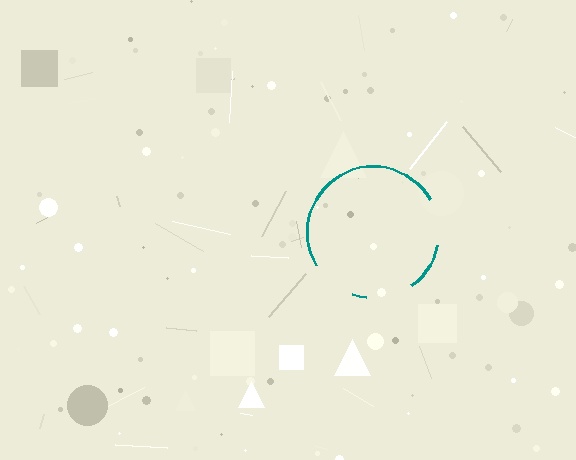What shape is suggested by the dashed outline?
The dashed outline suggests a circle.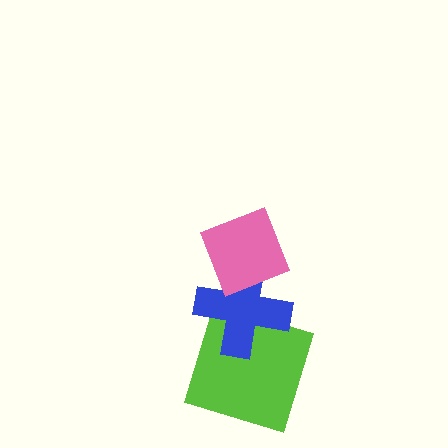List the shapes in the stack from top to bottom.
From top to bottom: the pink diamond, the blue cross, the lime square.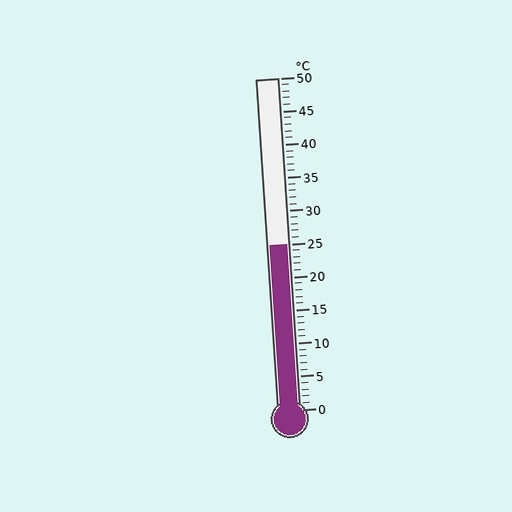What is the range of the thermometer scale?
The thermometer scale ranges from 0°C to 50°C.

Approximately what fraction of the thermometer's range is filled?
The thermometer is filled to approximately 50% of its range.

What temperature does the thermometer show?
The thermometer shows approximately 25°C.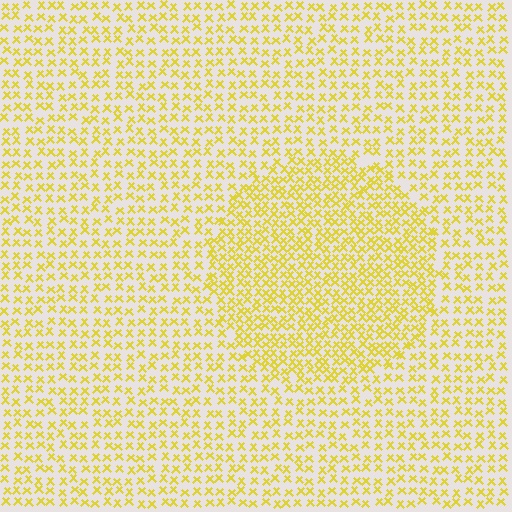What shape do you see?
I see a circle.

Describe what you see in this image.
The image contains small yellow elements arranged at two different densities. A circle-shaped region is visible where the elements are more densely packed than the surrounding area.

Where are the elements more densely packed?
The elements are more densely packed inside the circle boundary.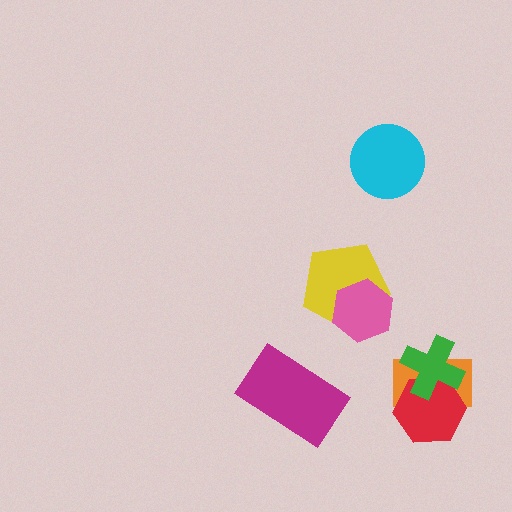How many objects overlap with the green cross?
2 objects overlap with the green cross.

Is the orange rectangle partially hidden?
Yes, it is partially covered by another shape.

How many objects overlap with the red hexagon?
2 objects overlap with the red hexagon.